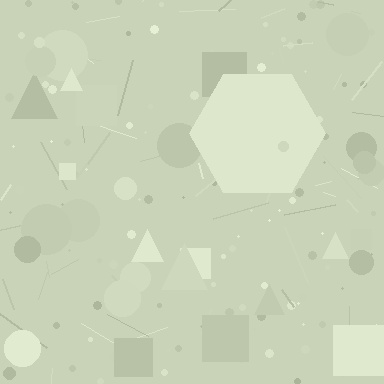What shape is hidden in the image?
A hexagon is hidden in the image.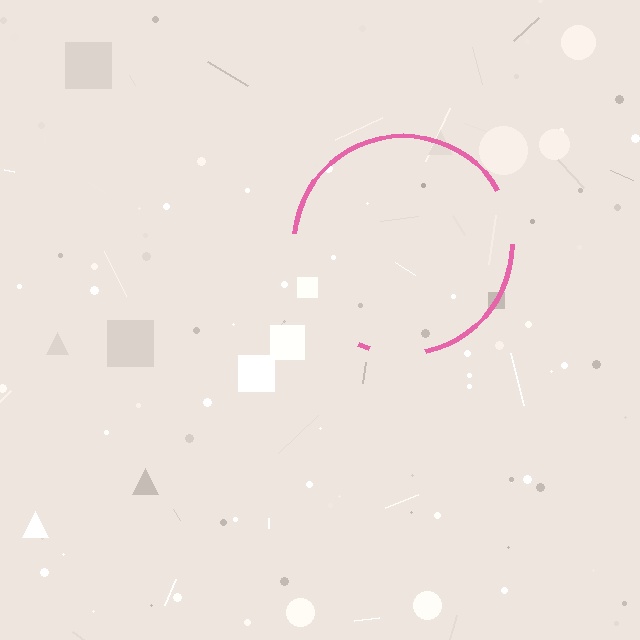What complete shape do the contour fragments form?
The contour fragments form a circle.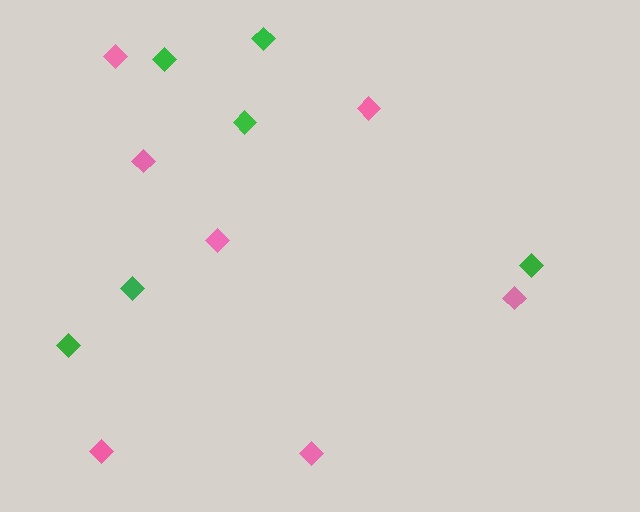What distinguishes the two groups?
There are 2 groups: one group of green diamonds (6) and one group of pink diamonds (7).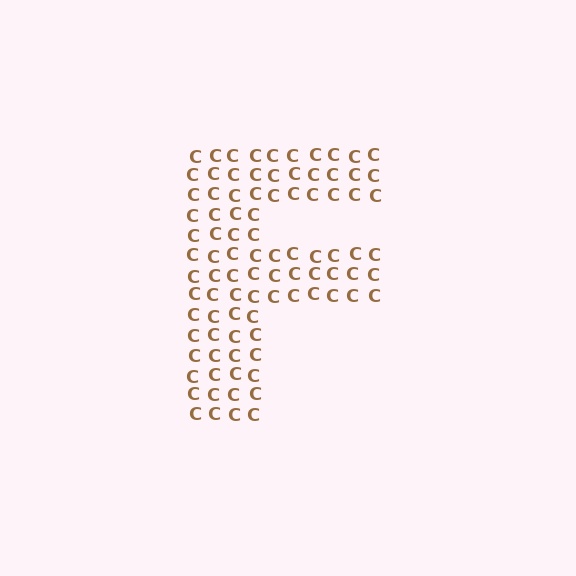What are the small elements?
The small elements are letter C's.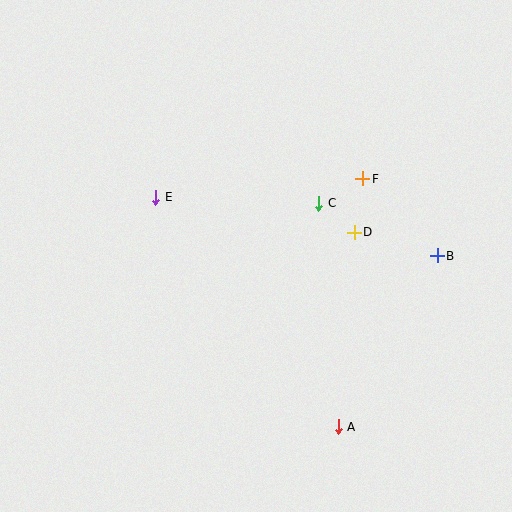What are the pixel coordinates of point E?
Point E is at (156, 197).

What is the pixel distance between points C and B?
The distance between C and B is 130 pixels.